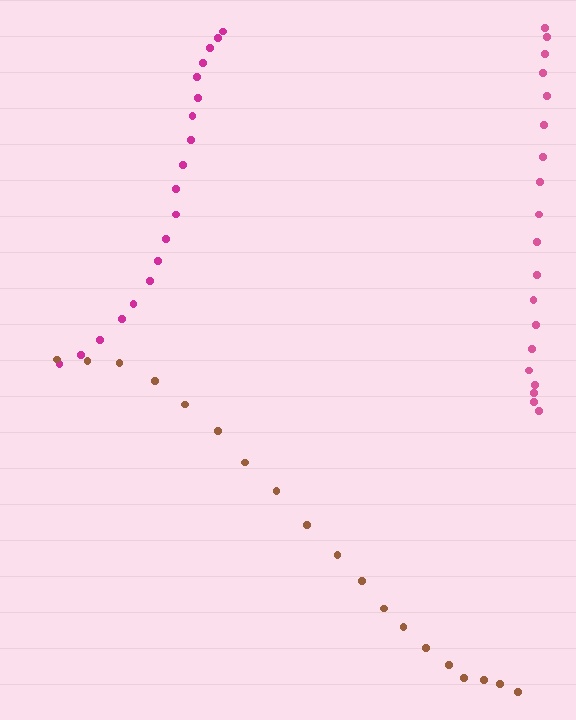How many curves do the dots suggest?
There are 3 distinct paths.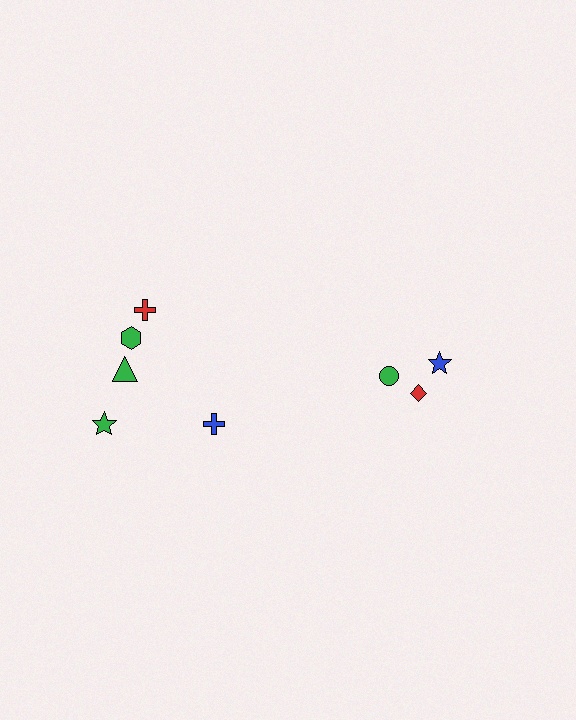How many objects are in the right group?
There are 3 objects.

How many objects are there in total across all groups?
There are 8 objects.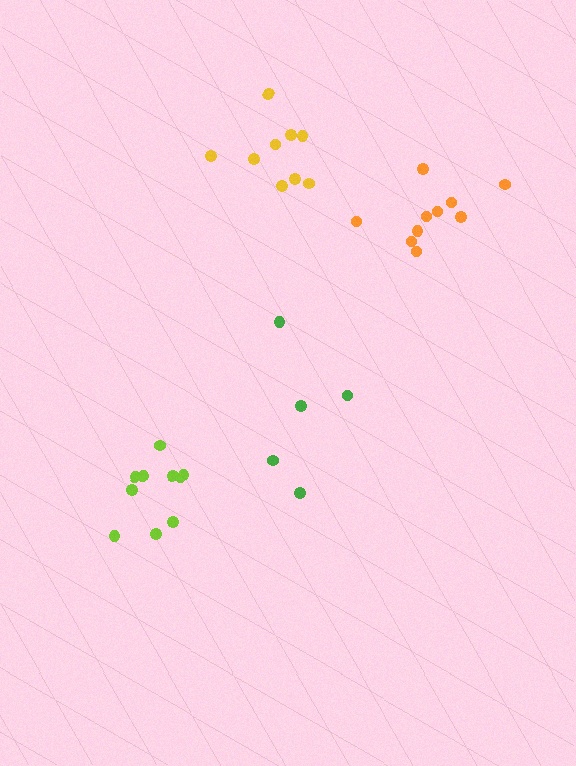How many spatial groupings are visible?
There are 4 spatial groupings.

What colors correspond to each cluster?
The clusters are colored: green, lime, orange, yellow.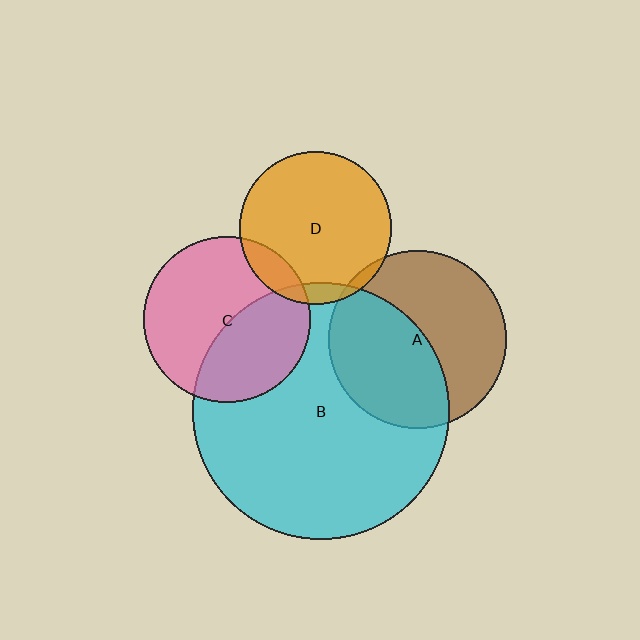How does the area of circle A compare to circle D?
Approximately 1.4 times.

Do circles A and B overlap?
Yes.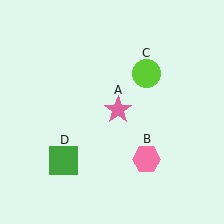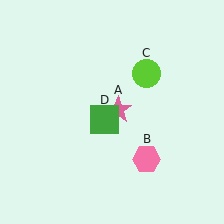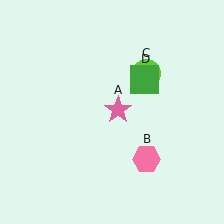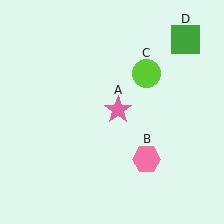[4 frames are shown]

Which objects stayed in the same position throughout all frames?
Pink star (object A) and pink hexagon (object B) and lime circle (object C) remained stationary.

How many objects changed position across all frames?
1 object changed position: green square (object D).